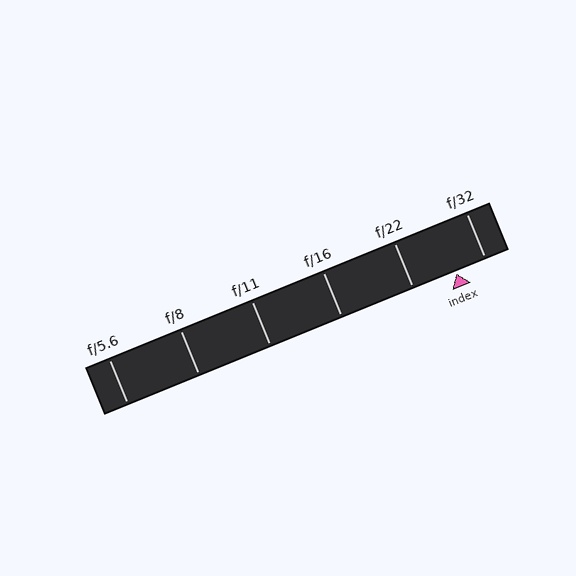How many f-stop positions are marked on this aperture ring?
There are 6 f-stop positions marked.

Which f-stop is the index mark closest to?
The index mark is closest to f/32.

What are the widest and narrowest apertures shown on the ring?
The widest aperture shown is f/5.6 and the narrowest is f/32.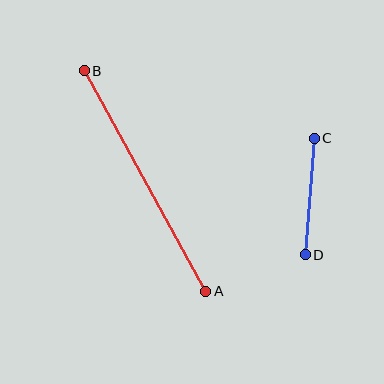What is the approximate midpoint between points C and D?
The midpoint is at approximately (310, 196) pixels.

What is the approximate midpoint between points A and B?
The midpoint is at approximately (145, 181) pixels.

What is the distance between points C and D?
The distance is approximately 117 pixels.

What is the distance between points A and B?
The distance is approximately 252 pixels.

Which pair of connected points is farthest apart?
Points A and B are farthest apart.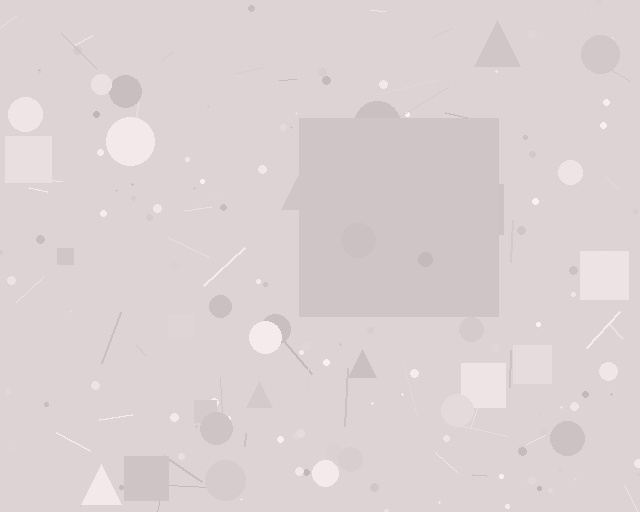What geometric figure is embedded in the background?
A square is embedded in the background.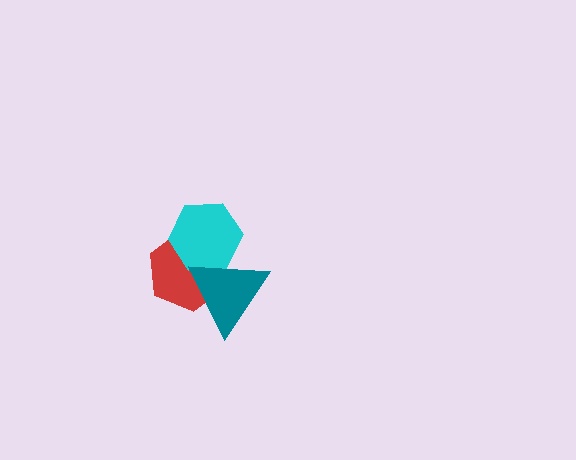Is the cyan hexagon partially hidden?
Yes, it is partially covered by another shape.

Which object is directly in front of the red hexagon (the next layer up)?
The cyan hexagon is directly in front of the red hexagon.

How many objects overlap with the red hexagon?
2 objects overlap with the red hexagon.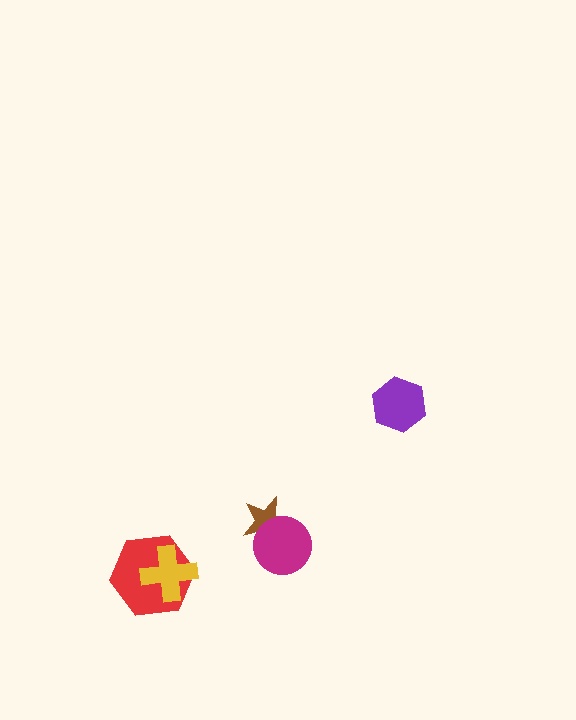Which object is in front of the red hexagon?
The yellow cross is in front of the red hexagon.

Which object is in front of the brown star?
The magenta circle is in front of the brown star.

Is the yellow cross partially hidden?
No, no other shape covers it.